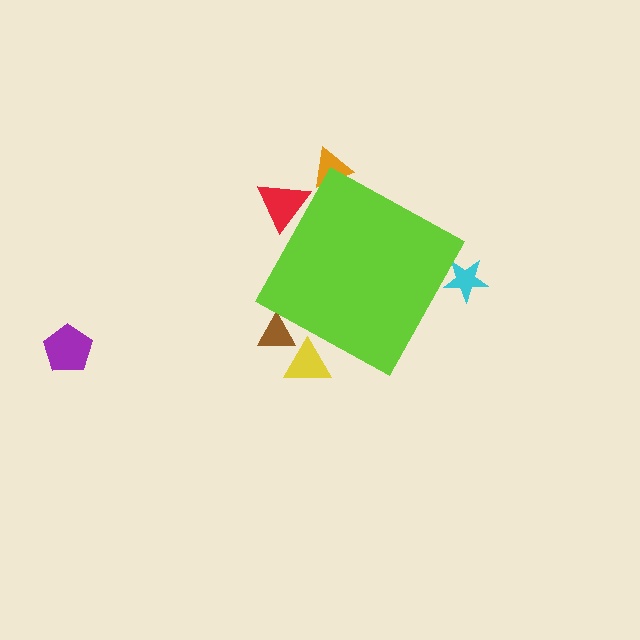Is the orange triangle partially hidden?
Yes, the orange triangle is partially hidden behind the lime diamond.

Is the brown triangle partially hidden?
Yes, the brown triangle is partially hidden behind the lime diamond.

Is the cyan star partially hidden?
Yes, the cyan star is partially hidden behind the lime diamond.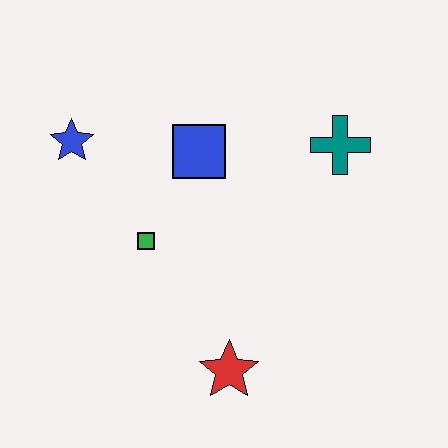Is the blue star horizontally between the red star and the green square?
No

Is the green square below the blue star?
Yes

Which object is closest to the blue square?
The green square is closest to the blue square.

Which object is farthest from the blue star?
The red star is farthest from the blue star.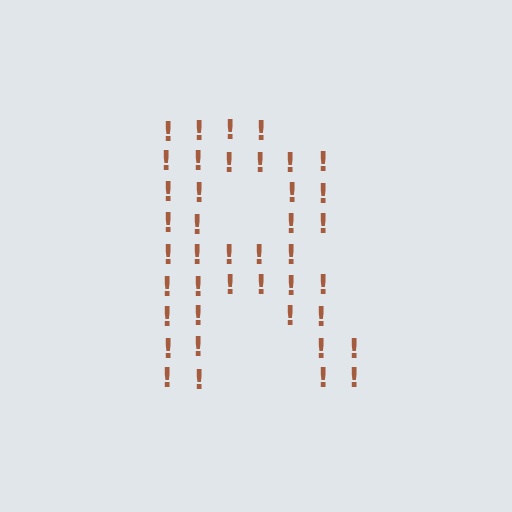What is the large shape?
The large shape is the letter R.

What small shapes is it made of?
It is made of small exclamation marks.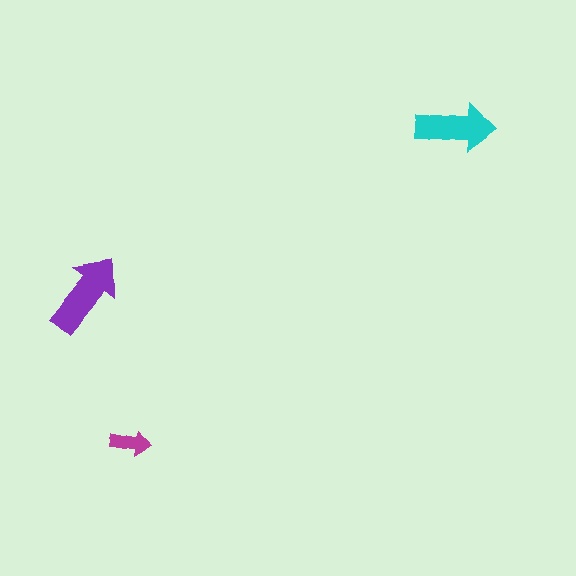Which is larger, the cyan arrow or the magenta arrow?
The cyan one.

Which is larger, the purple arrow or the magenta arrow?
The purple one.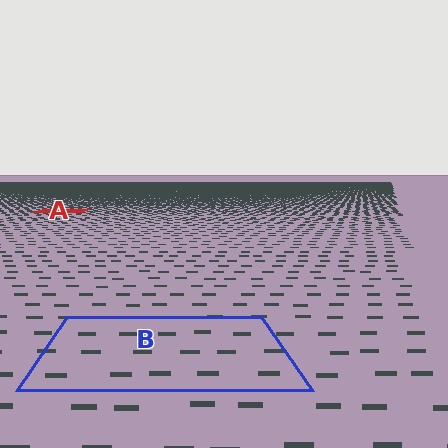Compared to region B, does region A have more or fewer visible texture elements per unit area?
Region A has more texture elements per unit area — they are packed more densely because it is farther away.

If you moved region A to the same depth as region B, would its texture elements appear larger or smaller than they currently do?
They would appear larger. At a closer depth, the same texture elements are projected at a bigger on-screen size.